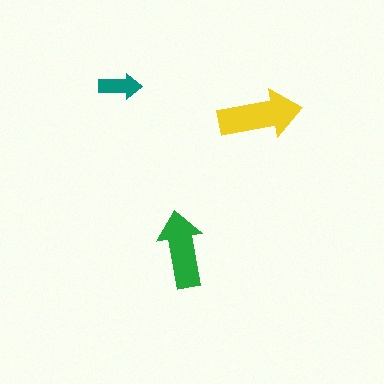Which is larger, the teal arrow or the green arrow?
The green one.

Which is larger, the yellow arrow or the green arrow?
The yellow one.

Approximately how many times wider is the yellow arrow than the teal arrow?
About 2 times wider.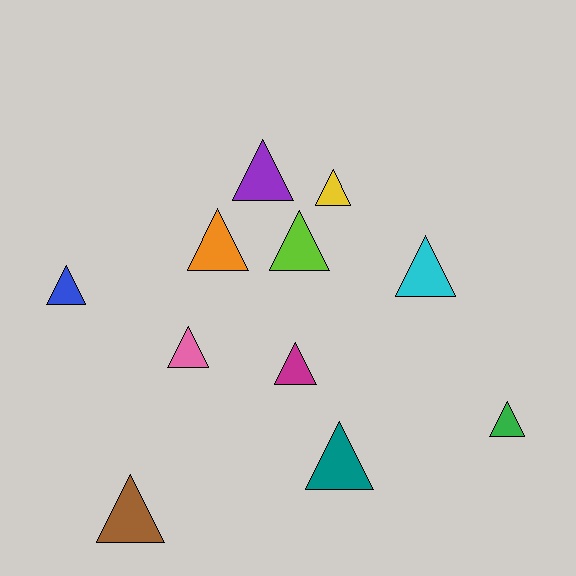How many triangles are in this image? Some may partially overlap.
There are 11 triangles.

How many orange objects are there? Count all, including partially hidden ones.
There is 1 orange object.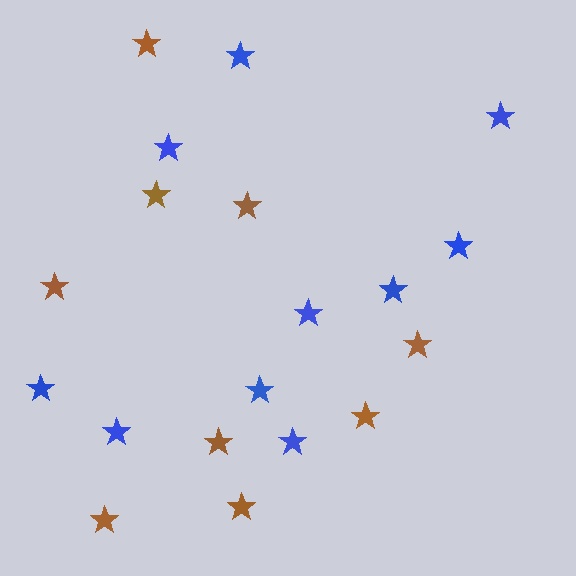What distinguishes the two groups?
There are 2 groups: one group of brown stars (9) and one group of blue stars (10).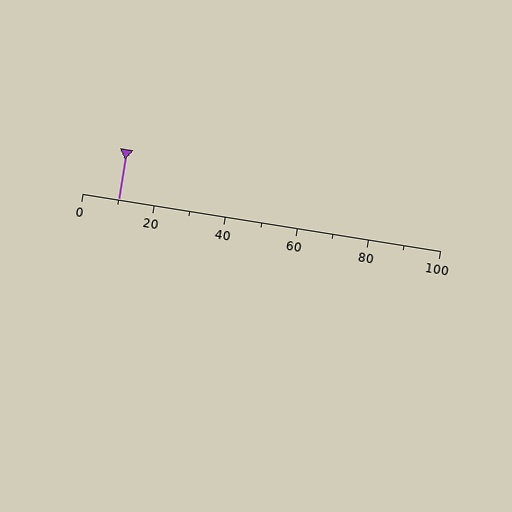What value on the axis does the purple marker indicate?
The marker indicates approximately 10.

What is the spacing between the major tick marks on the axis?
The major ticks are spaced 20 apart.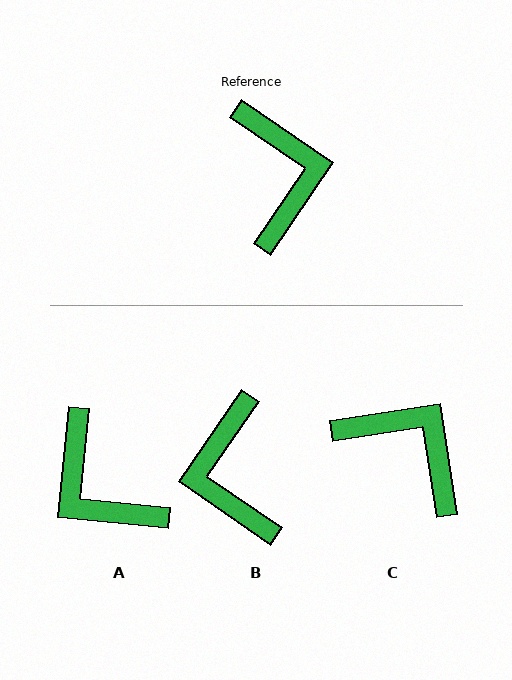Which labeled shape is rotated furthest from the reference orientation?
B, about 180 degrees away.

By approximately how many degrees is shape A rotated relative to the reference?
Approximately 151 degrees clockwise.